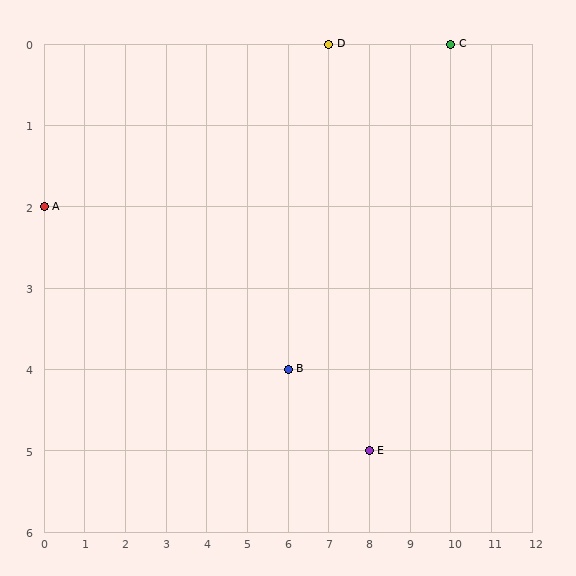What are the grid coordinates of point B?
Point B is at grid coordinates (6, 4).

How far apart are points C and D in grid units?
Points C and D are 3 columns apart.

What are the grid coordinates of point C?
Point C is at grid coordinates (10, 0).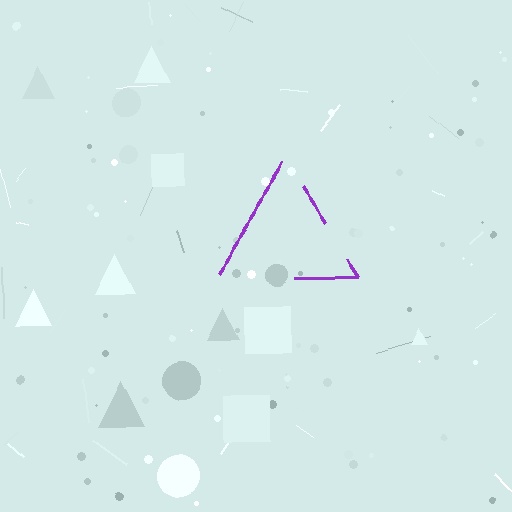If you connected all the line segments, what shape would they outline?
They would outline a triangle.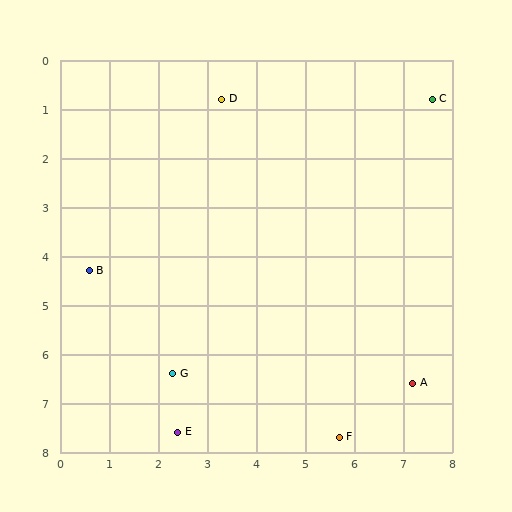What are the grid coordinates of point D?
Point D is at approximately (3.3, 0.8).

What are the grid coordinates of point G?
Point G is at approximately (2.3, 6.4).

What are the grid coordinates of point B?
Point B is at approximately (0.6, 4.3).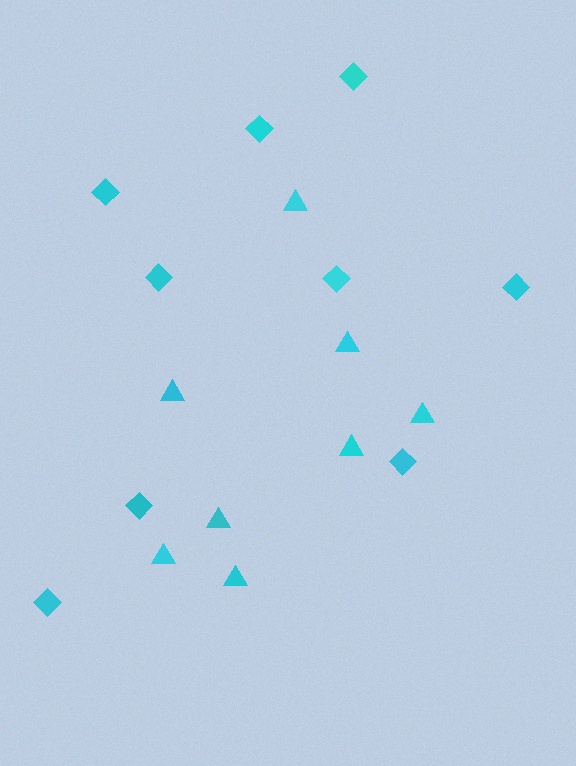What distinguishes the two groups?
There are 2 groups: one group of triangles (8) and one group of diamonds (9).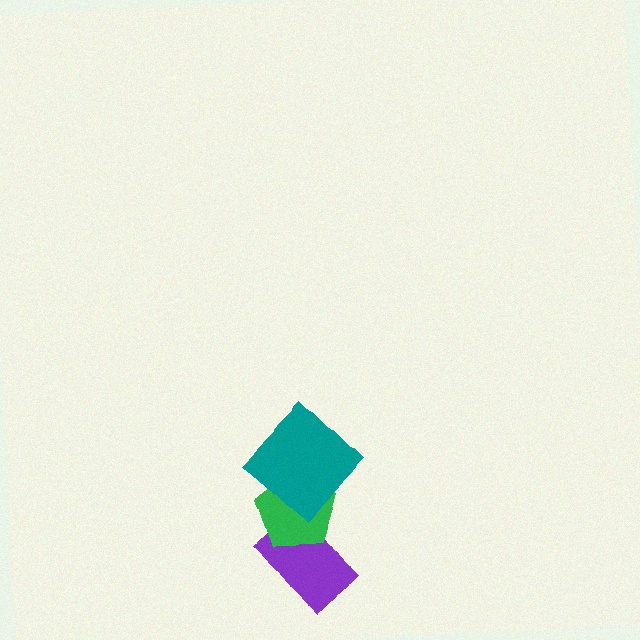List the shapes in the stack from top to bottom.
From top to bottom: the teal diamond, the green pentagon, the purple rectangle.